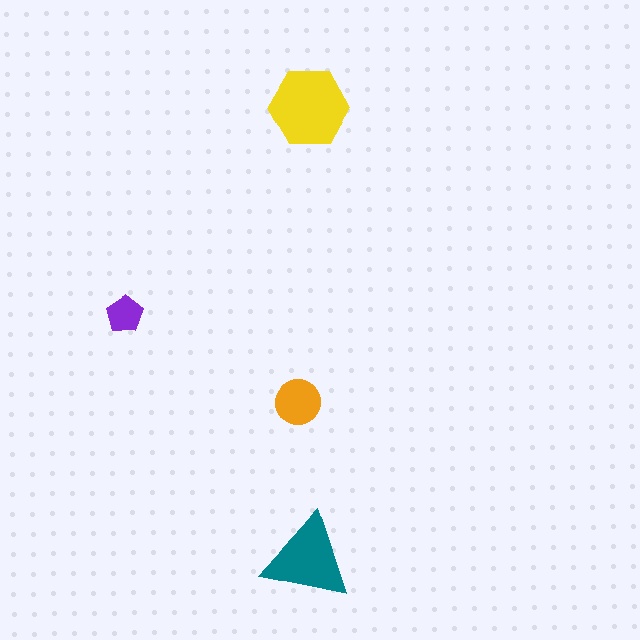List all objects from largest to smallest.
The yellow hexagon, the teal triangle, the orange circle, the purple pentagon.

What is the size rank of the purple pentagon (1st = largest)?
4th.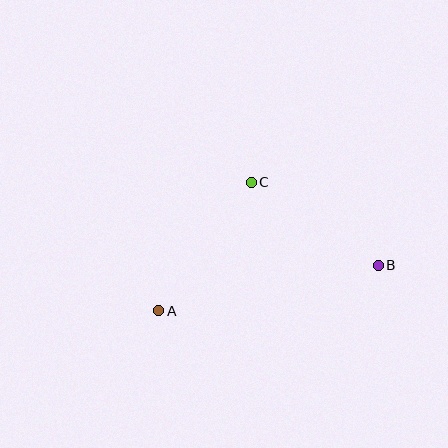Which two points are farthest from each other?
Points A and B are farthest from each other.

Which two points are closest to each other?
Points B and C are closest to each other.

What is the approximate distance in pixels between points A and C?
The distance between A and C is approximately 158 pixels.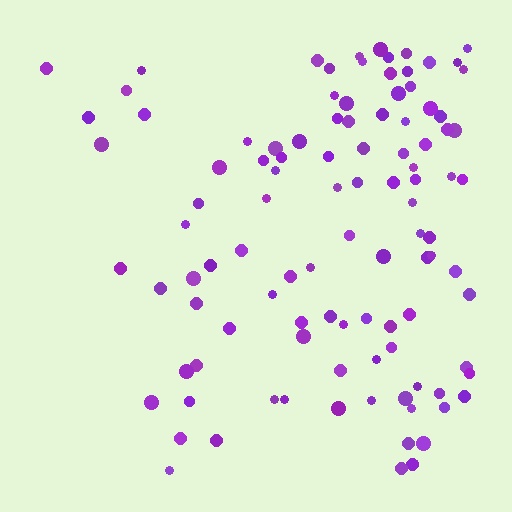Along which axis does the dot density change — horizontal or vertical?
Horizontal.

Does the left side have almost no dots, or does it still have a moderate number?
Still a moderate number, just noticeably fewer than the right.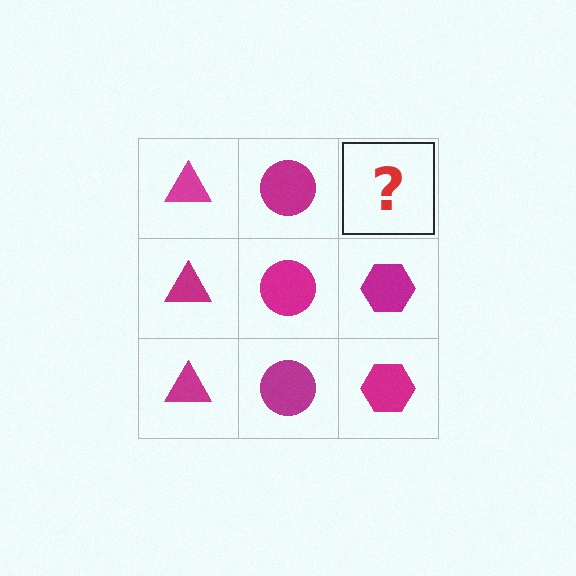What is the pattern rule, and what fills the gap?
The rule is that each column has a consistent shape. The gap should be filled with a magenta hexagon.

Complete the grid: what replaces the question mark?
The question mark should be replaced with a magenta hexagon.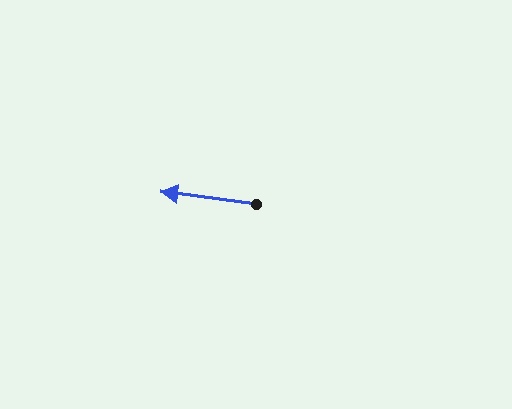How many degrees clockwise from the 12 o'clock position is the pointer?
Approximately 277 degrees.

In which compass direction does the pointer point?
West.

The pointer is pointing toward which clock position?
Roughly 9 o'clock.